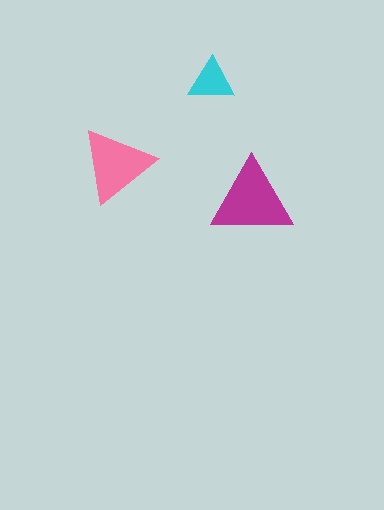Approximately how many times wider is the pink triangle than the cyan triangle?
About 1.5 times wider.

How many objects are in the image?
There are 3 objects in the image.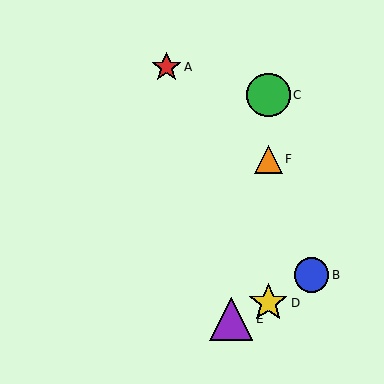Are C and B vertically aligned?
No, C is at x≈268 and B is at x≈311.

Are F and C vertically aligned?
Yes, both are at x≈268.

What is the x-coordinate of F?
Object F is at x≈268.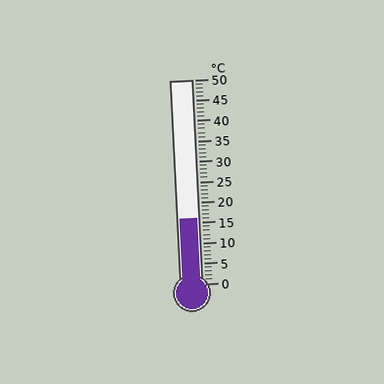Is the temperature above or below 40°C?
The temperature is below 40°C.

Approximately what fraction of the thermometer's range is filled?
The thermometer is filled to approximately 30% of its range.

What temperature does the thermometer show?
The thermometer shows approximately 16°C.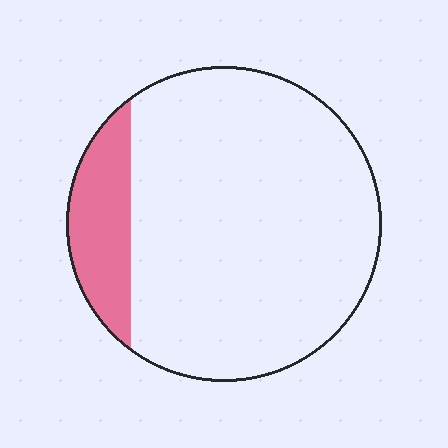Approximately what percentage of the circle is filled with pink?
Approximately 15%.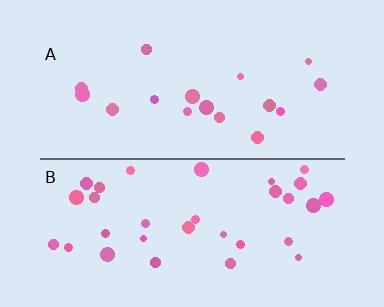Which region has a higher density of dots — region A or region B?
B (the bottom).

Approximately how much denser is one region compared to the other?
Approximately 2.0× — region B over region A.